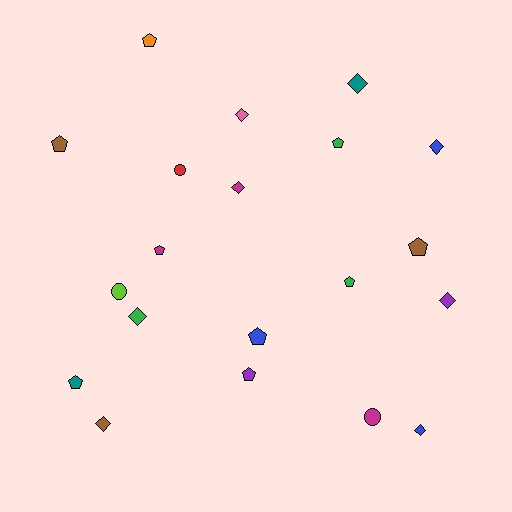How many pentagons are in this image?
There are 9 pentagons.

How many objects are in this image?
There are 20 objects.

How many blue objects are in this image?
There are 3 blue objects.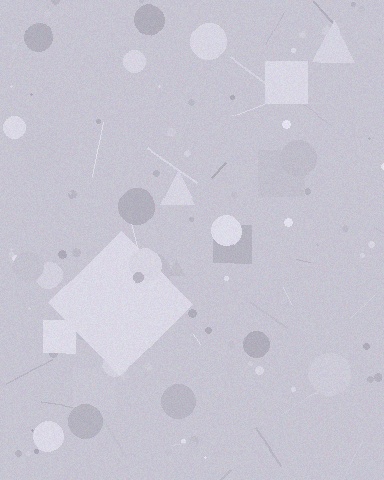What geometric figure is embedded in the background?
A diamond is embedded in the background.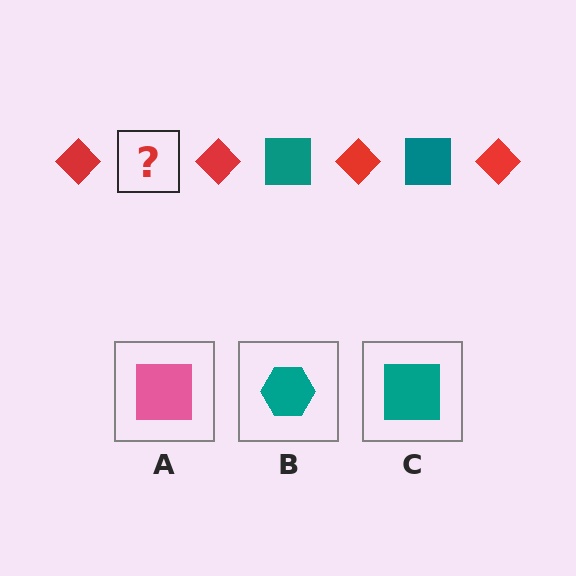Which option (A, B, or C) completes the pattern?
C.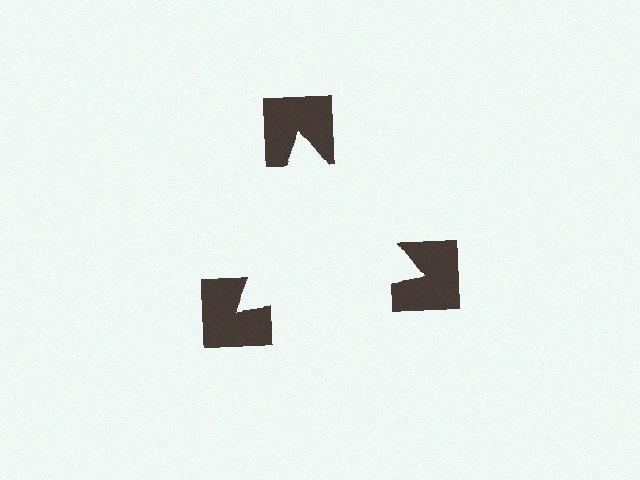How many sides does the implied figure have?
3 sides.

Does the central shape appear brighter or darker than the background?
It typically appears slightly brighter than the background, even though no actual brightness change is drawn.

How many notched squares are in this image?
There are 3 — one at each vertex of the illusory triangle.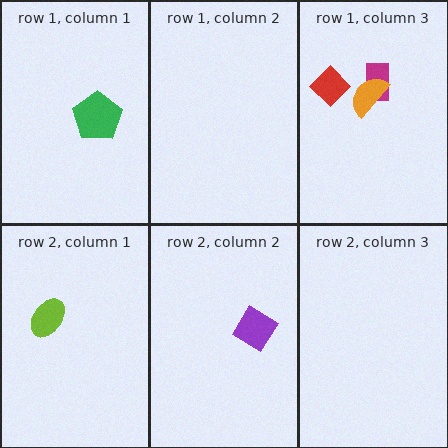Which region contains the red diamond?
The row 1, column 3 region.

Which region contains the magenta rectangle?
The row 1, column 3 region.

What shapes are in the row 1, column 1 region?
The green pentagon.